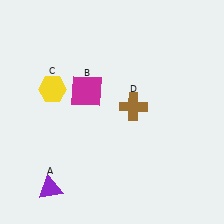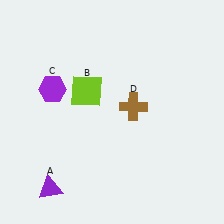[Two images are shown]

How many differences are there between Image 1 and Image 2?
There are 2 differences between the two images.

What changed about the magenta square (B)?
In Image 1, B is magenta. In Image 2, it changed to lime.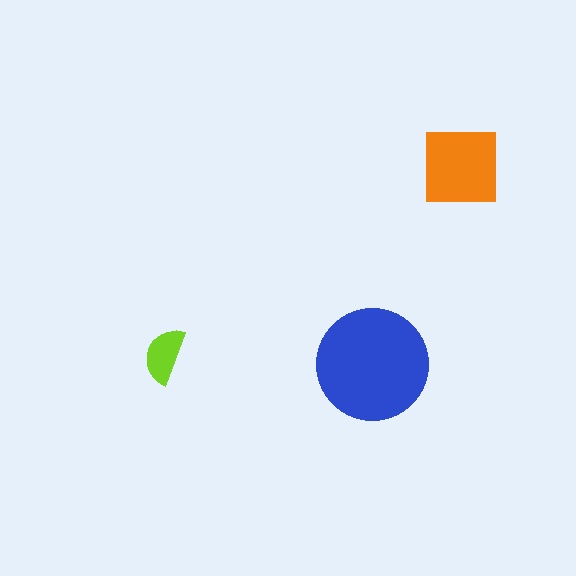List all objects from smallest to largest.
The lime semicircle, the orange square, the blue circle.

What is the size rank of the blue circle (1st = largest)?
1st.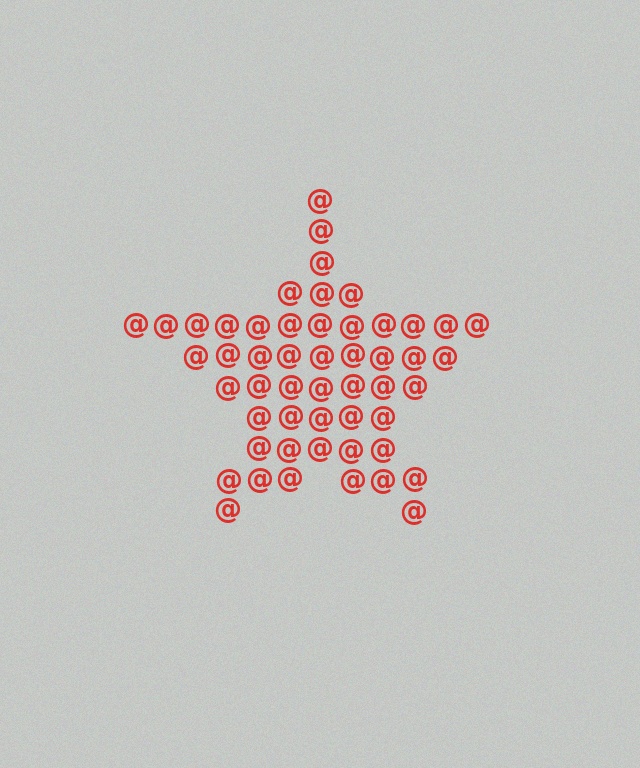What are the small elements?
The small elements are at signs.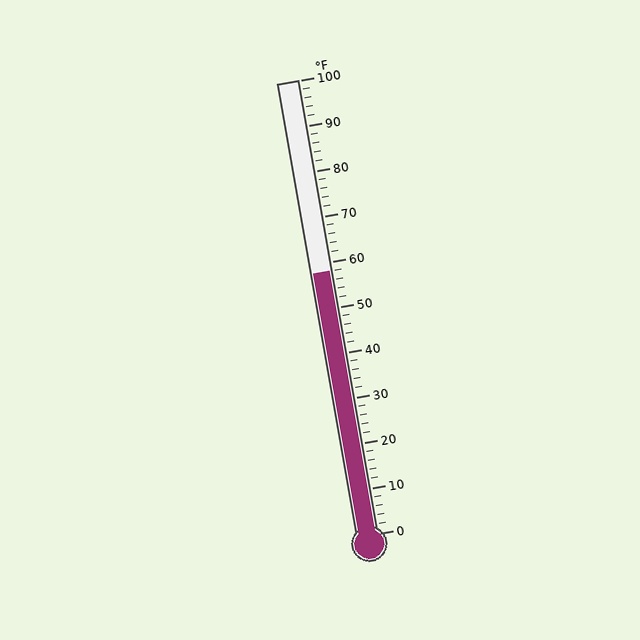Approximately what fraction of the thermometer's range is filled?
The thermometer is filled to approximately 60% of its range.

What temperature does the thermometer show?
The thermometer shows approximately 58°F.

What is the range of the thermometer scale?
The thermometer scale ranges from 0°F to 100°F.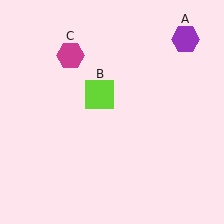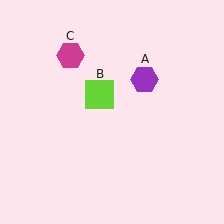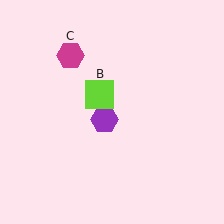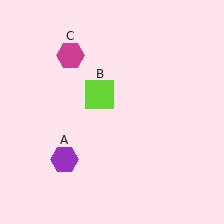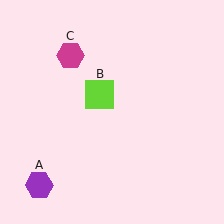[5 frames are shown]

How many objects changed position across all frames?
1 object changed position: purple hexagon (object A).